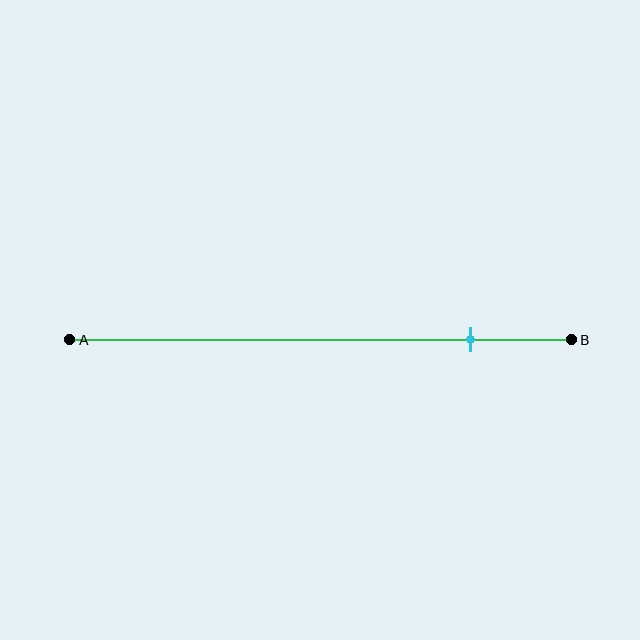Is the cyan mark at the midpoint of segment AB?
No, the mark is at about 80% from A, not at the 50% midpoint.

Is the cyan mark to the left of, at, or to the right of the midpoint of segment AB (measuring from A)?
The cyan mark is to the right of the midpoint of segment AB.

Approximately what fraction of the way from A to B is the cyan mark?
The cyan mark is approximately 80% of the way from A to B.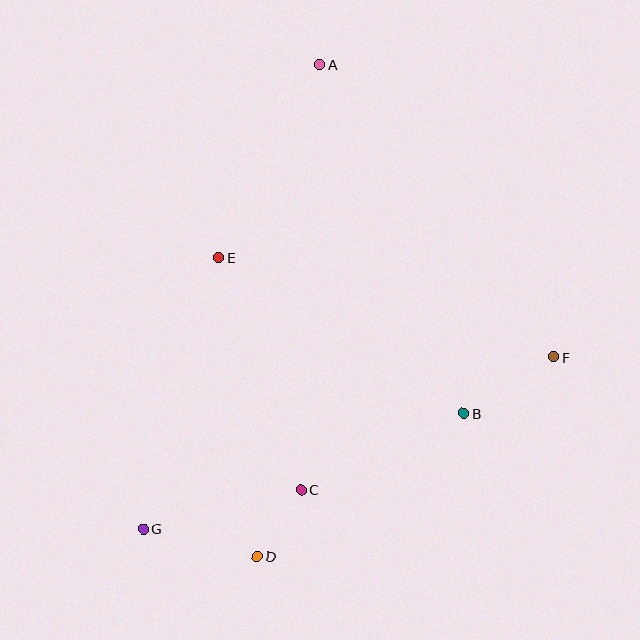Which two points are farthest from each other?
Points A and G are farthest from each other.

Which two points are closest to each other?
Points C and D are closest to each other.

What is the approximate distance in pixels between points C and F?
The distance between C and F is approximately 285 pixels.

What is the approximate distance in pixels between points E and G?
The distance between E and G is approximately 282 pixels.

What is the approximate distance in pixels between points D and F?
The distance between D and F is approximately 357 pixels.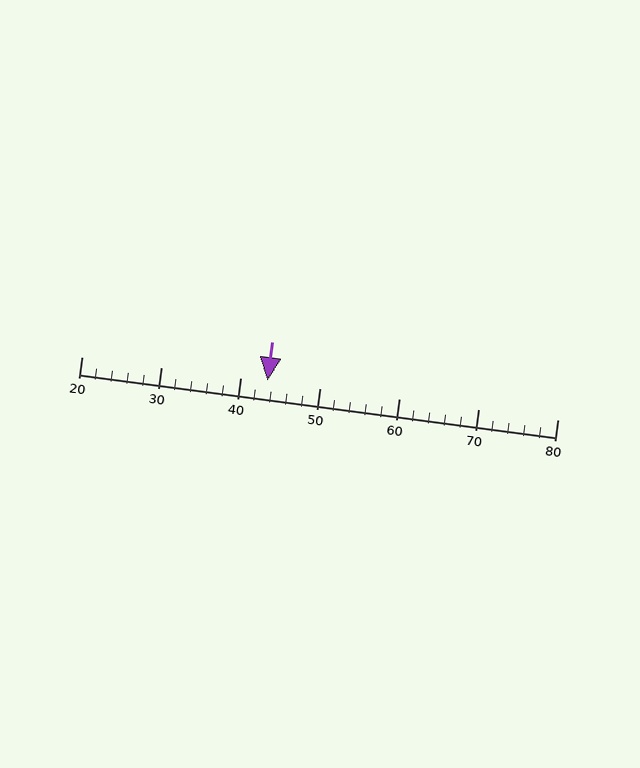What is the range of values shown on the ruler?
The ruler shows values from 20 to 80.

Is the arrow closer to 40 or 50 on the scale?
The arrow is closer to 40.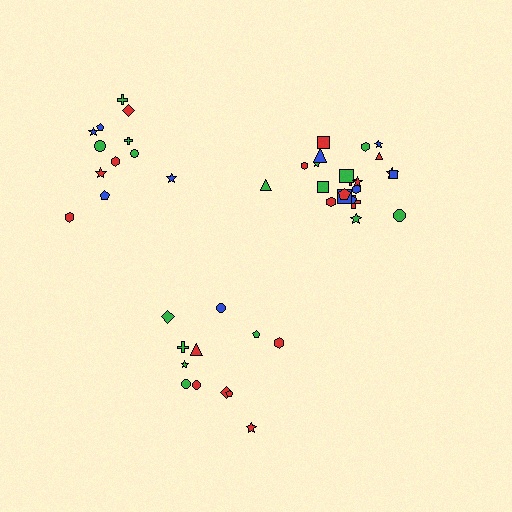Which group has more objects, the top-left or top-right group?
The top-right group.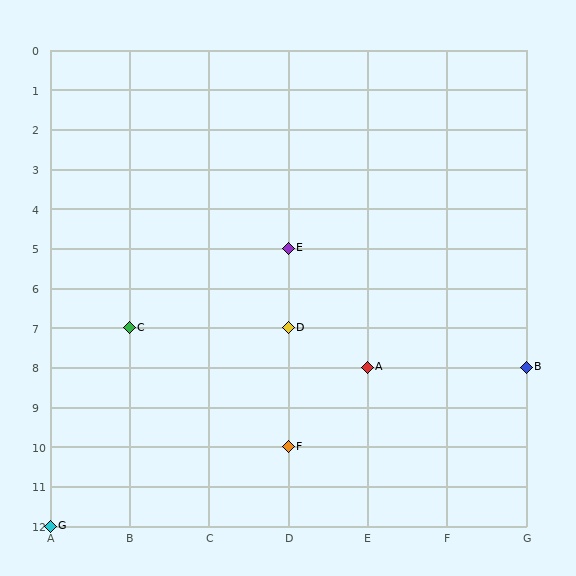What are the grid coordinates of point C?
Point C is at grid coordinates (B, 7).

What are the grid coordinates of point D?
Point D is at grid coordinates (D, 7).